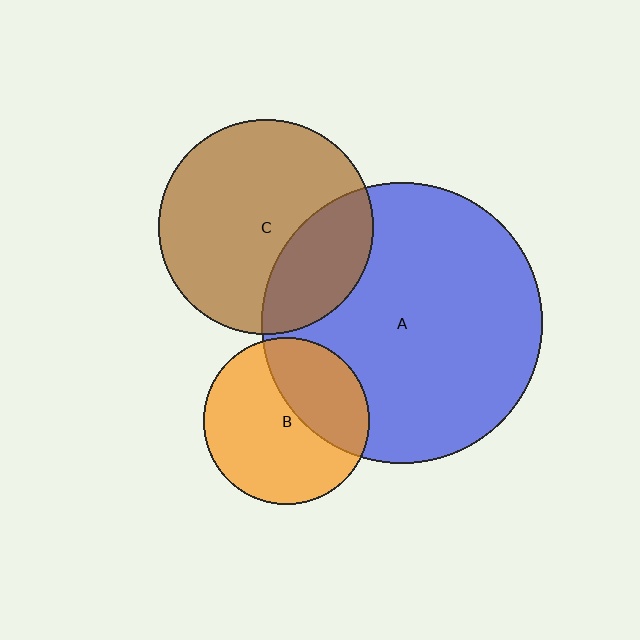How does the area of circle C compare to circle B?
Approximately 1.7 times.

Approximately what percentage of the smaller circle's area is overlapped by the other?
Approximately 35%.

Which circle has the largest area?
Circle A (blue).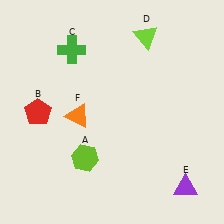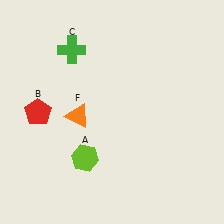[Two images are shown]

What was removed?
The purple triangle (E), the lime triangle (D) were removed in Image 2.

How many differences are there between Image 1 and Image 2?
There are 2 differences between the two images.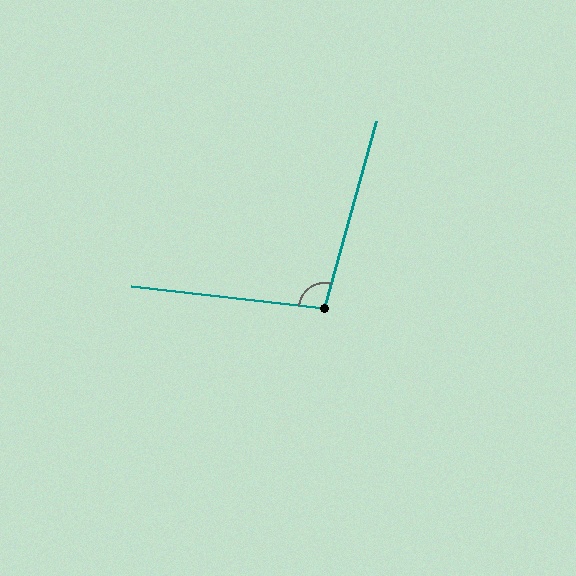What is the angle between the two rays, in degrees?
Approximately 99 degrees.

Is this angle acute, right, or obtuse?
It is obtuse.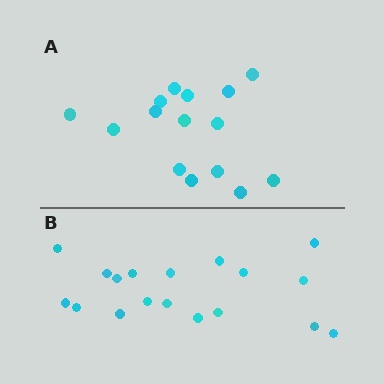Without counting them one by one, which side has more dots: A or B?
Region B (the bottom region) has more dots.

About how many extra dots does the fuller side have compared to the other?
Region B has just a few more — roughly 2 or 3 more dots than region A.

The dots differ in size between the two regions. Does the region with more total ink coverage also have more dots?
No. Region A has more total ink coverage because its dots are larger, but region B actually contains more individual dots. Total area can be misleading — the number of items is what matters here.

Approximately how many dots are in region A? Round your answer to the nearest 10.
About 20 dots. (The exact count is 15, which rounds to 20.)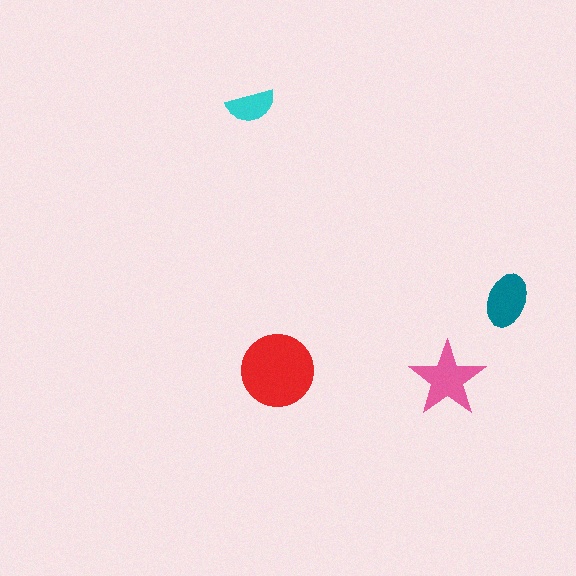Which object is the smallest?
The cyan semicircle.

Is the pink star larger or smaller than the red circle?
Smaller.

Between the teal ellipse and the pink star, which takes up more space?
The pink star.